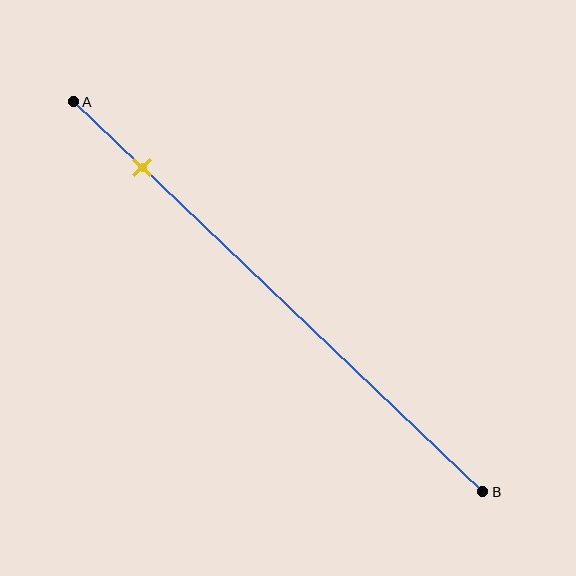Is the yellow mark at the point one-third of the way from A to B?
No, the mark is at about 15% from A, not at the 33% one-third point.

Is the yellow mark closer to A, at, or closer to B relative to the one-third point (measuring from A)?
The yellow mark is closer to point A than the one-third point of segment AB.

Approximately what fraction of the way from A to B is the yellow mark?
The yellow mark is approximately 15% of the way from A to B.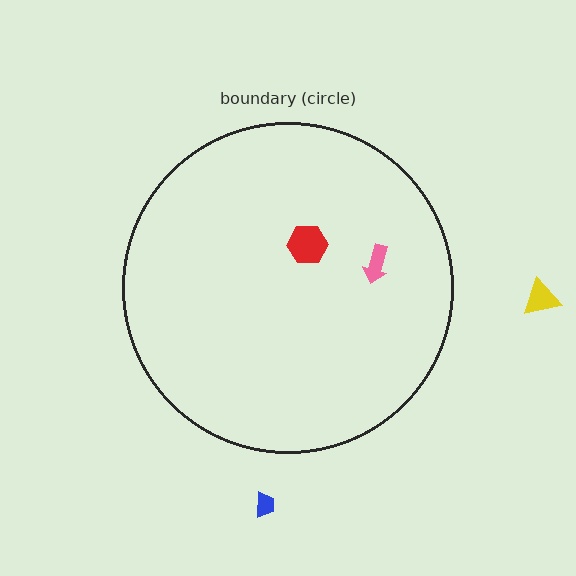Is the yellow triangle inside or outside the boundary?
Outside.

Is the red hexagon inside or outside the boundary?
Inside.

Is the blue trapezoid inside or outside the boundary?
Outside.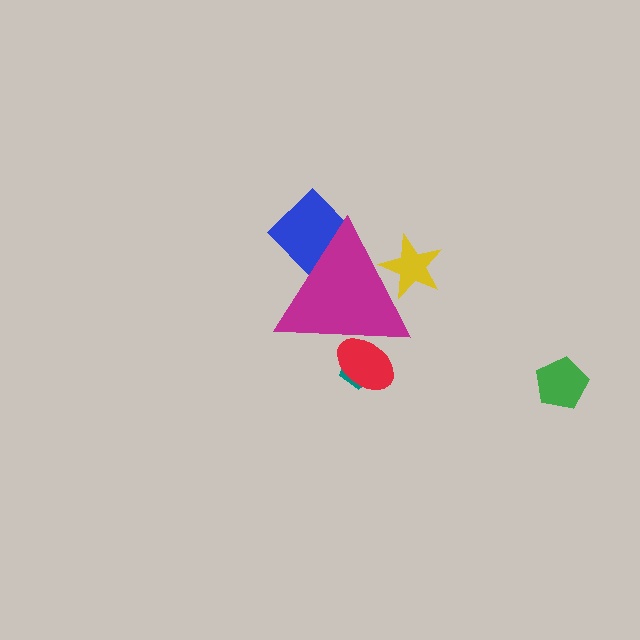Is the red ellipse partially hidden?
Yes, the red ellipse is partially hidden behind the magenta triangle.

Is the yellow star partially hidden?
Yes, the yellow star is partially hidden behind the magenta triangle.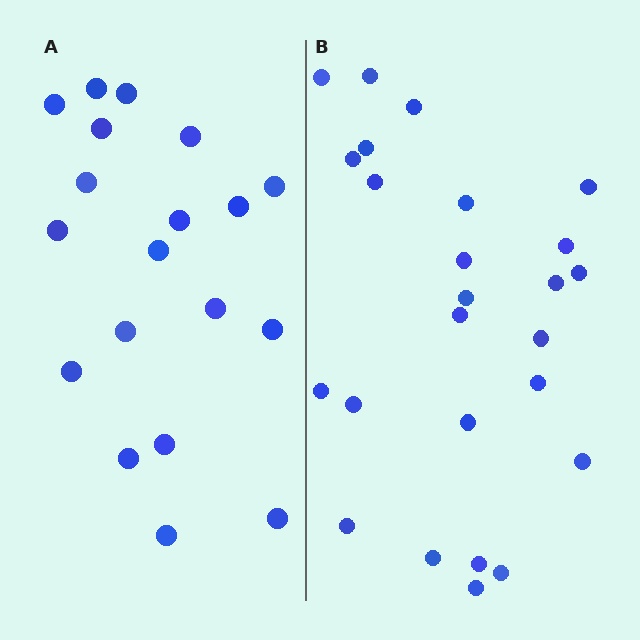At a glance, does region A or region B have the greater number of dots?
Region B (the right region) has more dots.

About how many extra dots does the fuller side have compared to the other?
Region B has about 6 more dots than region A.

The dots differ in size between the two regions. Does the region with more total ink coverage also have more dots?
No. Region A has more total ink coverage because its dots are larger, but region B actually contains more individual dots. Total area can be misleading — the number of items is what matters here.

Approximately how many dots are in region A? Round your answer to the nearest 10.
About 20 dots. (The exact count is 19, which rounds to 20.)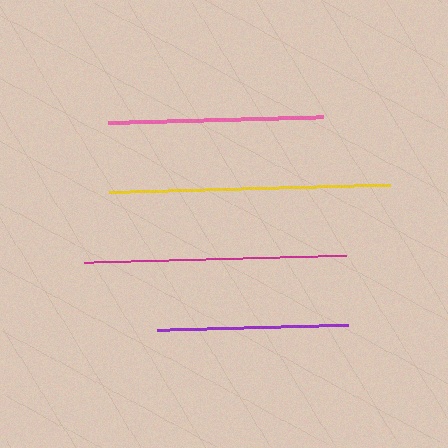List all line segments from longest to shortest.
From longest to shortest: yellow, magenta, pink, purple.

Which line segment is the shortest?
The purple line is the shortest at approximately 190 pixels.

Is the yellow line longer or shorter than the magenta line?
The yellow line is longer than the magenta line.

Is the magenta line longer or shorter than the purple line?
The magenta line is longer than the purple line.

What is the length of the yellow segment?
The yellow segment is approximately 282 pixels long.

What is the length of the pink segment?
The pink segment is approximately 215 pixels long.